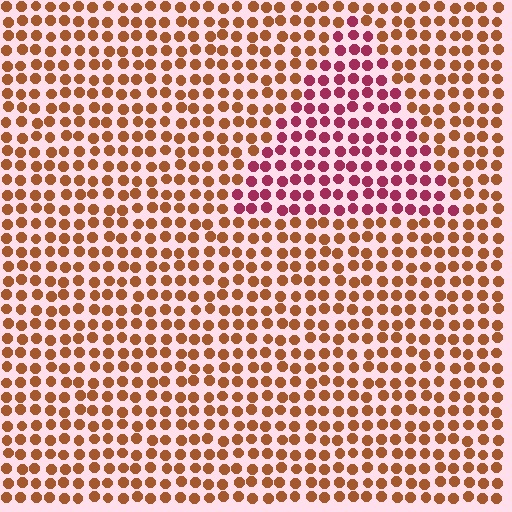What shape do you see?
I see a triangle.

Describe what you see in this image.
The image is filled with small brown elements in a uniform arrangement. A triangle-shaped region is visible where the elements are tinted to a slightly different hue, forming a subtle color boundary.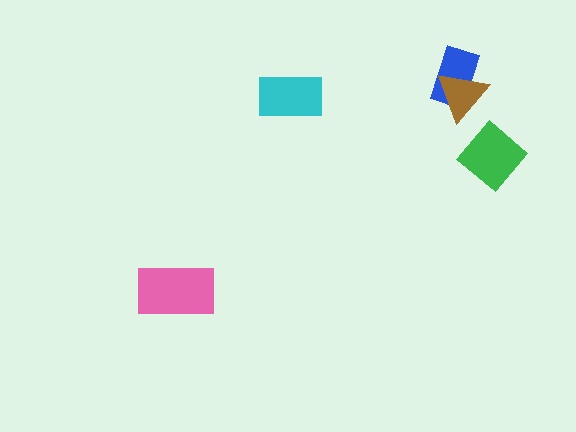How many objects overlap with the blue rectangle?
1 object overlaps with the blue rectangle.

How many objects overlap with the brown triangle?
1 object overlaps with the brown triangle.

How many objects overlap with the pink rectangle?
0 objects overlap with the pink rectangle.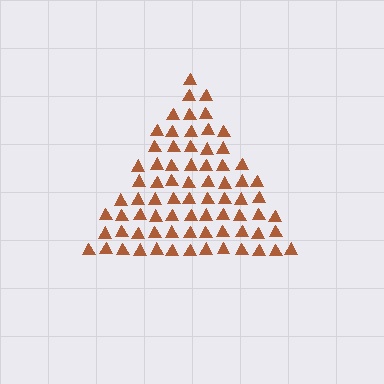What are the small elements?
The small elements are triangles.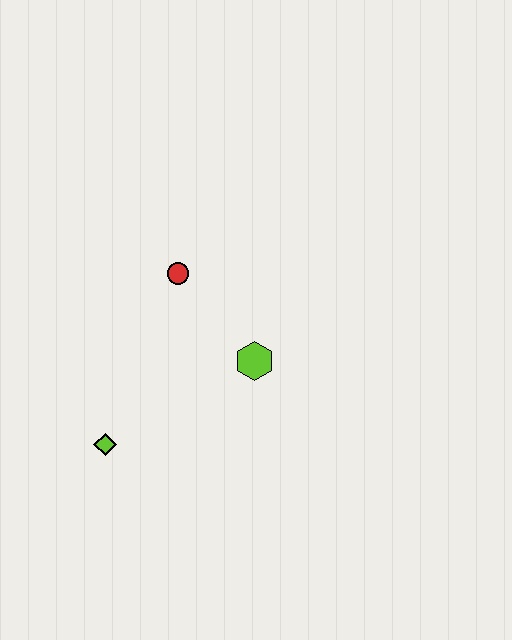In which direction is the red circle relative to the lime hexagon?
The red circle is above the lime hexagon.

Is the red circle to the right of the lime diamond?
Yes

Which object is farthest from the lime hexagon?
The lime diamond is farthest from the lime hexagon.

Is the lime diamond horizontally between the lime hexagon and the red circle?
No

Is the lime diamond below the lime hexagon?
Yes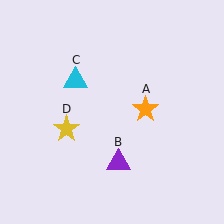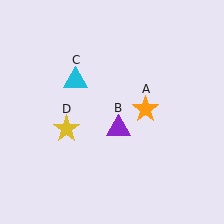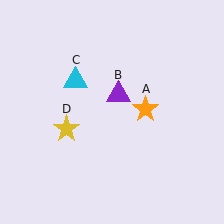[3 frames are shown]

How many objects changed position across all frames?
1 object changed position: purple triangle (object B).